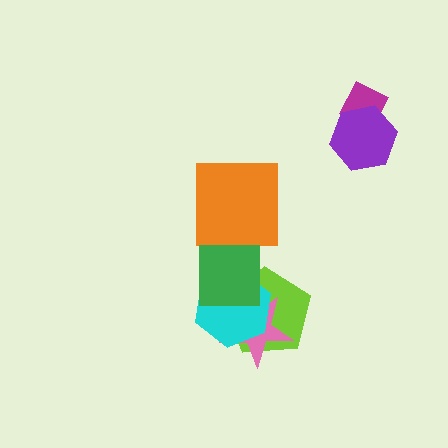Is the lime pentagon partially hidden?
Yes, it is partially covered by another shape.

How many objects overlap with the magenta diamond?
1 object overlaps with the magenta diamond.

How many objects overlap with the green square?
3 objects overlap with the green square.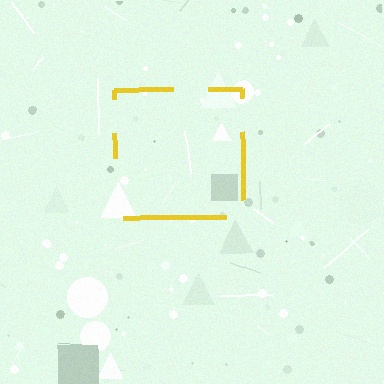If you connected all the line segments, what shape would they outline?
They would outline a square.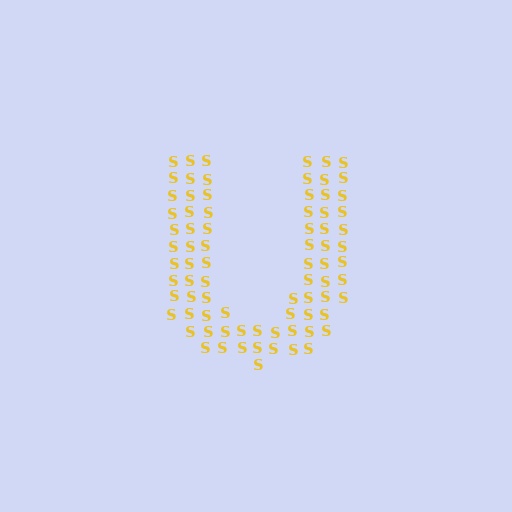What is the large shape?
The large shape is the letter U.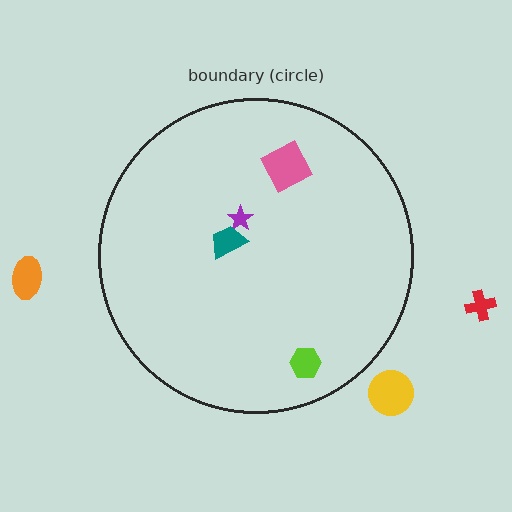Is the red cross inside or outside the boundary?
Outside.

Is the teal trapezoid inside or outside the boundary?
Inside.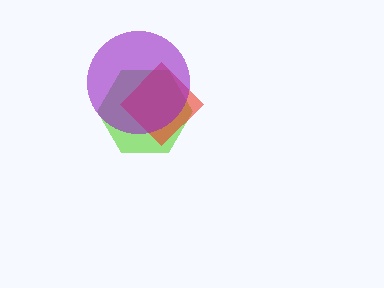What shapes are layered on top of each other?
The layered shapes are: a lime hexagon, a red diamond, a purple circle.